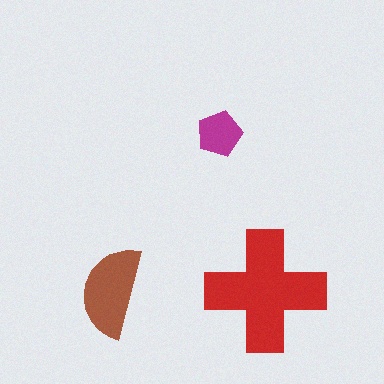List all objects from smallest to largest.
The magenta pentagon, the brown semicircle, the red cross.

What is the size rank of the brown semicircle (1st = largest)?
2nd.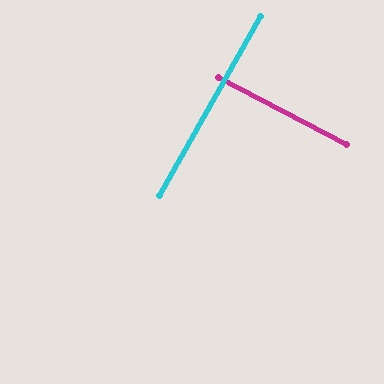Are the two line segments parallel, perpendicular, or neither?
Perpendicular — they meet at approximately 88°.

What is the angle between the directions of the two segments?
Approximately 88 degrees.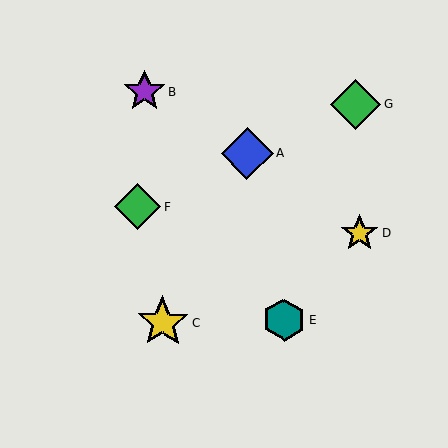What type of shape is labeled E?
Shape E is a teal hexagon.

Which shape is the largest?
The yellow star (labeled C) is the largest.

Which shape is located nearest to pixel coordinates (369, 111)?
The green diamond (labeled G) at (356, 104) is nearest to that location.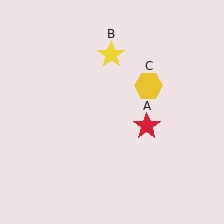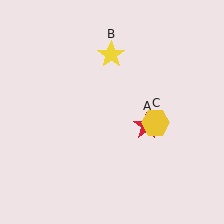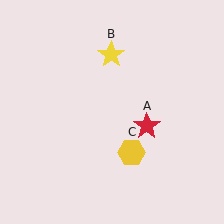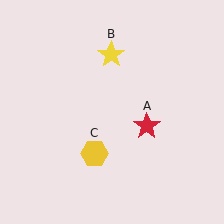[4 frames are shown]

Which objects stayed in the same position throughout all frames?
Red star (object A) and yellow star (object B) remained stationary.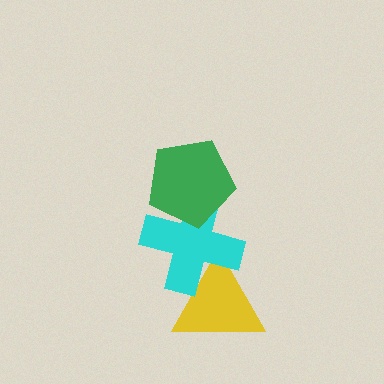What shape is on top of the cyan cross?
The green pentagon is on top of the cyan cross.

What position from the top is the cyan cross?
The cyan cross is 2nd from the top.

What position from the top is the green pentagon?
The green pentagon is 1st from the top.